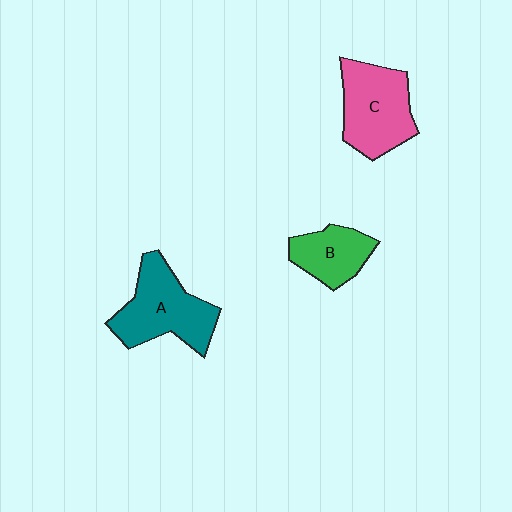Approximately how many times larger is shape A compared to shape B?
Approximately 1.6 times.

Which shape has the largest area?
Shape A (teal).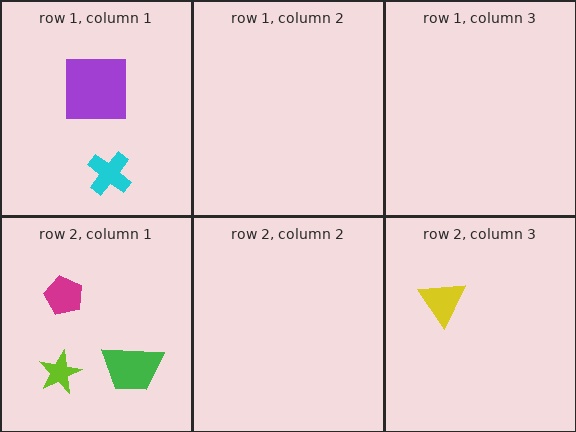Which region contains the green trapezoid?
The row 2, column 1 region.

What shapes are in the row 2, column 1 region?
The lime star, the green trapezoid, the magenta pentagon.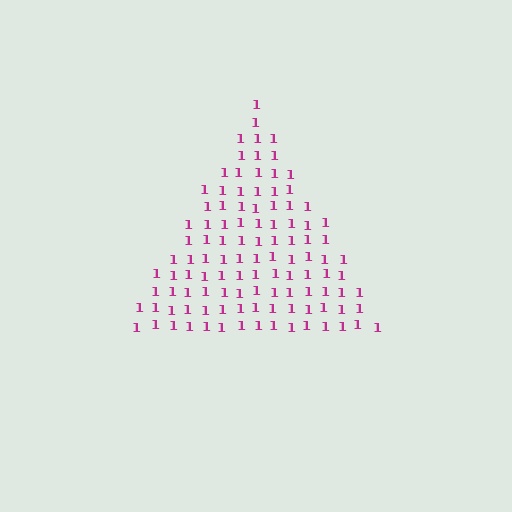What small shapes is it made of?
It is made of small digit 1's.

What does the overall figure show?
The overall figure shows a triangle.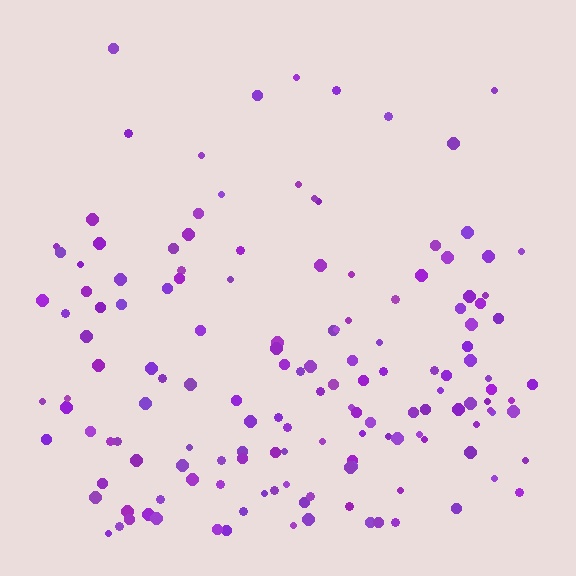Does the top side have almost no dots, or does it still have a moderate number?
Still a moderate number, just noticeably fewer than the bottom.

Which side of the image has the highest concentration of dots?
The bottom.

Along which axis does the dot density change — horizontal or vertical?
Vertical.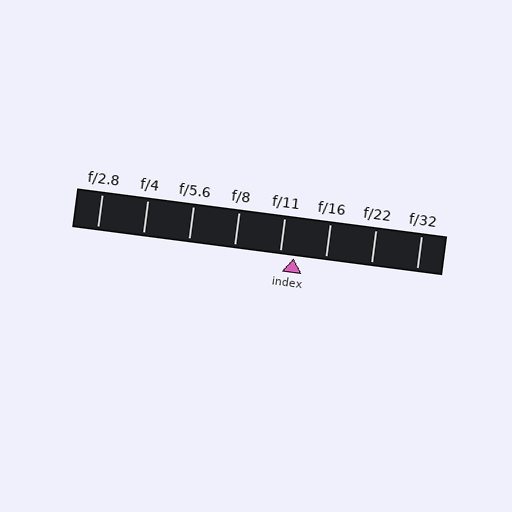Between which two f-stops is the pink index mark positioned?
The index mark is between f/11 and f/16.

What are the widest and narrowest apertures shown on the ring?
The widest aperture shown is f/2.8 and the narrowest is f/32.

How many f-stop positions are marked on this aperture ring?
There are 8 f-stop positions marked.